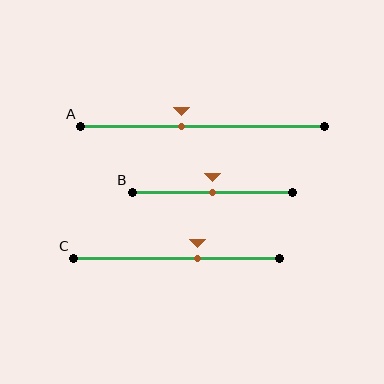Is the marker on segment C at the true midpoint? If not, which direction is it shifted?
No, the marker on segment C is shifted to the right by about 10% of the segment length.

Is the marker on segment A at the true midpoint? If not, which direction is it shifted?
No, the marker on segment A is shifted to the left by about 9% of the segment length.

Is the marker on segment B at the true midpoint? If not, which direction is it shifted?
Yes, the marker on segment B is at the true midpoint.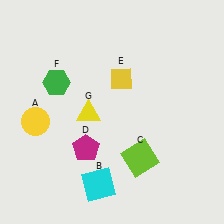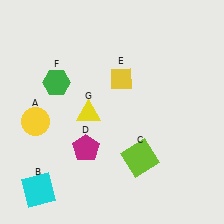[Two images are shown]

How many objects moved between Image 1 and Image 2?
1 object moved between the two images.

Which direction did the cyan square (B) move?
The cyan square (B) moved left.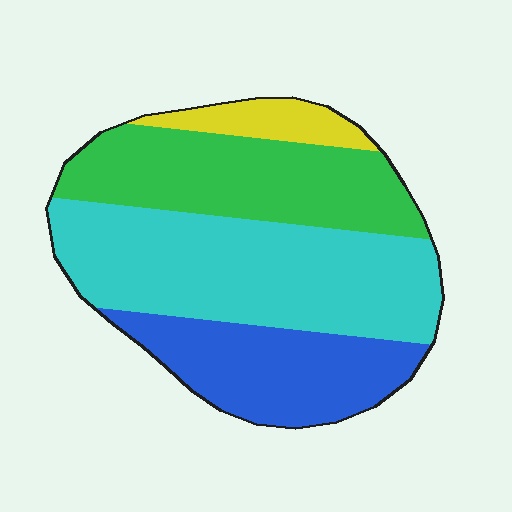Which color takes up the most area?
Cyan, at roughly 40%.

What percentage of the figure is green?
Green covers about 30% of the figure.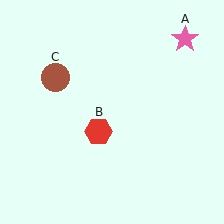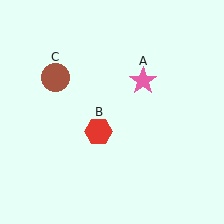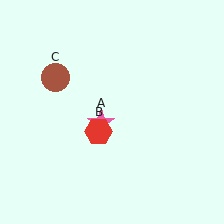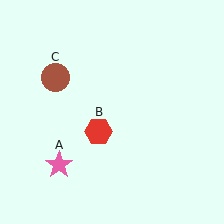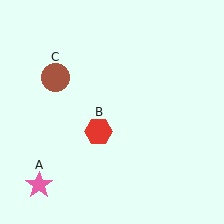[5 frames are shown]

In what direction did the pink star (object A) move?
The pink star (object A) moved down and to the left.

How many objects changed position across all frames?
1 object changed position: pink star (object A).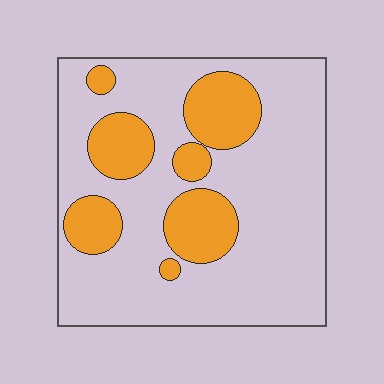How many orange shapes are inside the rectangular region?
7.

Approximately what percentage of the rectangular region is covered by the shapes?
Approximately 25%.